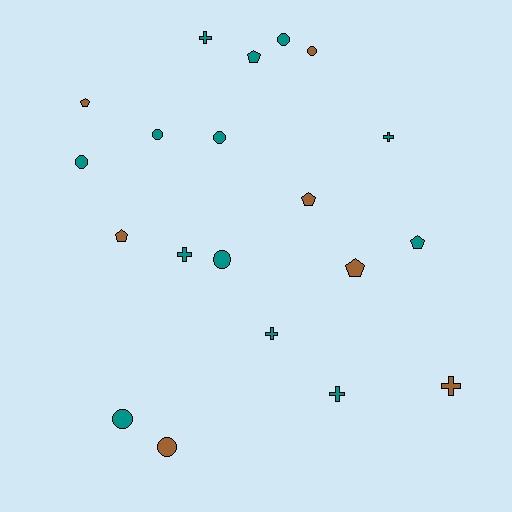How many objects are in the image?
There are 20 objects.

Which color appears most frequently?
Teal, with 13 objects.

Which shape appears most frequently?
Circle, with 8 objects.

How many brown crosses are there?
There is 1 brown cross.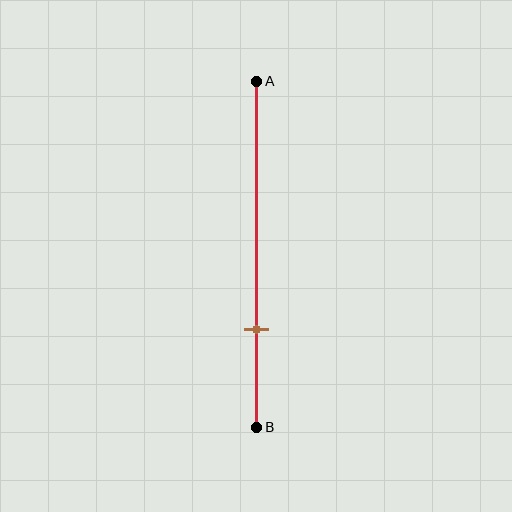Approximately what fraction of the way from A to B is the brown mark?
The brown mark is approximately 70% of the way from A to B.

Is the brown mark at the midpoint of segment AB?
No, the mark is at about 70% from A, not at the 50% midpoint.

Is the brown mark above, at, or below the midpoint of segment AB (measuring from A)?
The brown mark is below the midpoint of segment AB.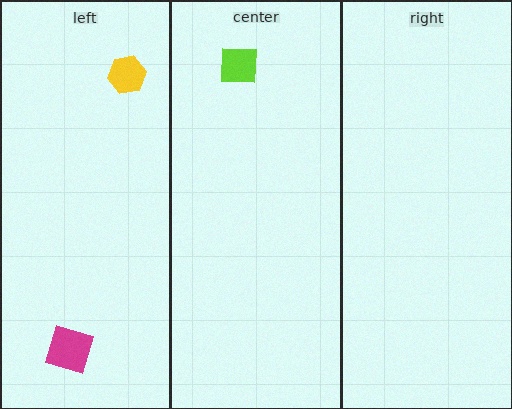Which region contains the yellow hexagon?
The left region.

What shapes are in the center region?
The lime square.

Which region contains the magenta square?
The left region.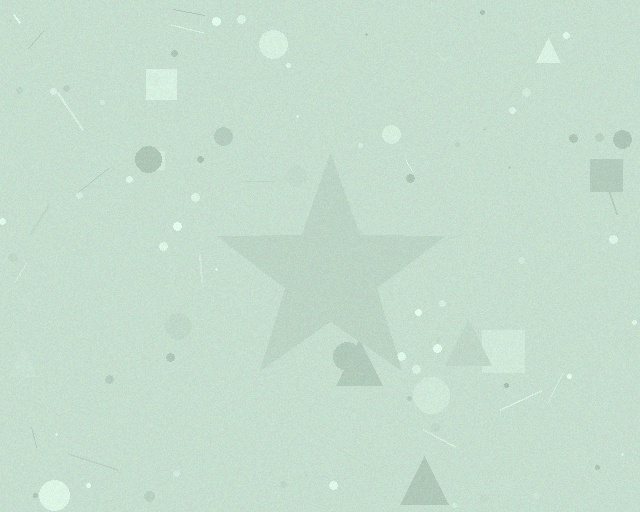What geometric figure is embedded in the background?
A star is embedded in the background.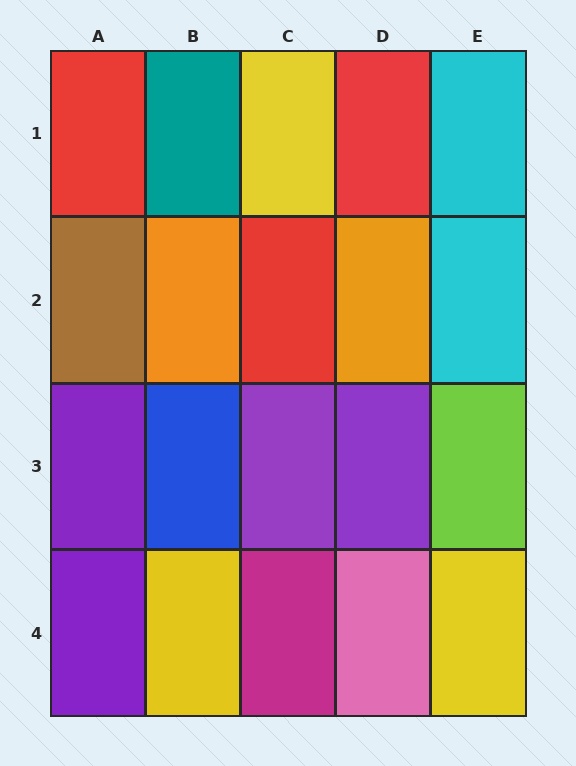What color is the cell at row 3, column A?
Purple.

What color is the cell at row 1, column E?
Cyan.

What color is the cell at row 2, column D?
Orange.